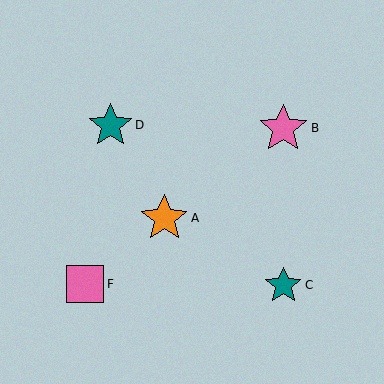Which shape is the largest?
The pink star (labeled B) is the largest.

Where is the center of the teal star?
The center of the teal star is at (283, 285).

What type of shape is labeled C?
Shape C is a teal star.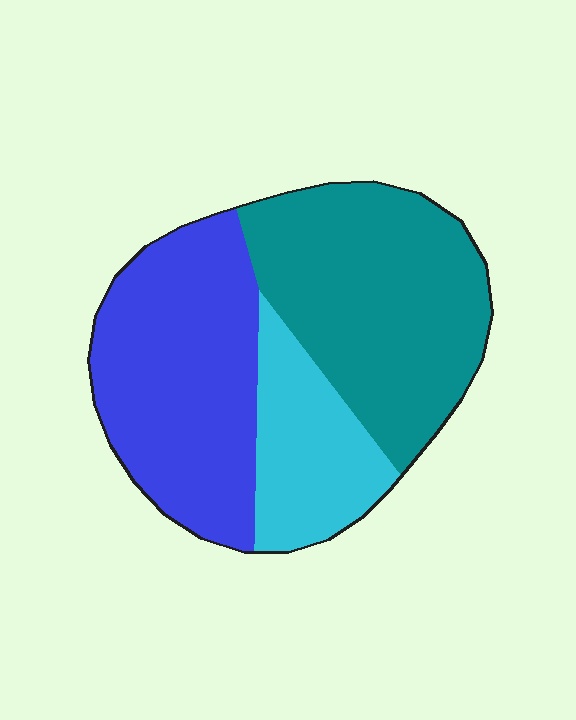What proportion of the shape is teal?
Teal takes up about two fifths (2/5) of the shape.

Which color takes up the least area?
Cyan, at roughly 20%.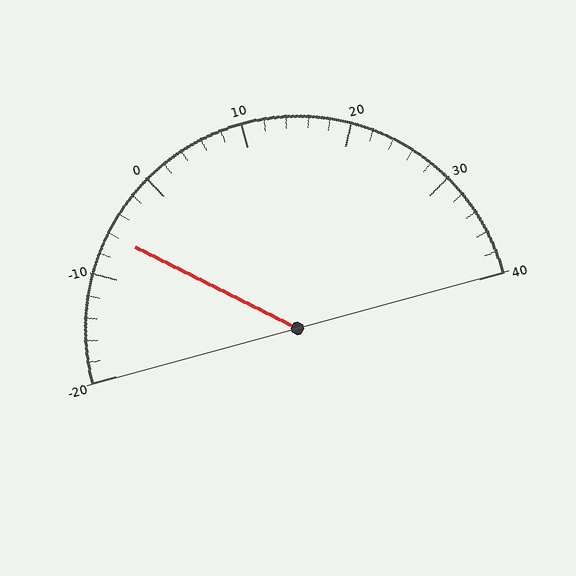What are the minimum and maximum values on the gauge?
The gauge ranges from -20 to 40.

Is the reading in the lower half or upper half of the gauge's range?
The reading is in the lower half of the range (-20 to 40).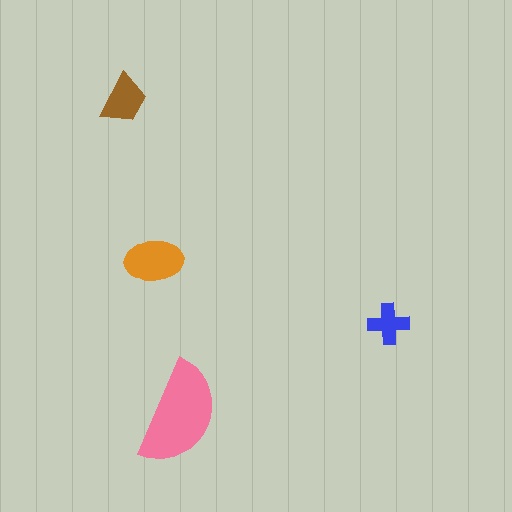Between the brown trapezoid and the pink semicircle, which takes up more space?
The pink semicircle.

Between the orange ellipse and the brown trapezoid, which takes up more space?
The orange ellipse.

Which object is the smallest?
The blue cross.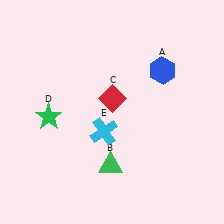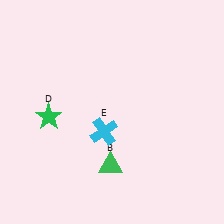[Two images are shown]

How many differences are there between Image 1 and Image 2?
There are 2 differences between the two images.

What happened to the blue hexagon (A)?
The blue hexagon (A) was removed in Image 2. It was in the top-right area of Image 1.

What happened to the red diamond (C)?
The red diamond (C) was removed in Image 2. It was in the top-right area of Image 1.